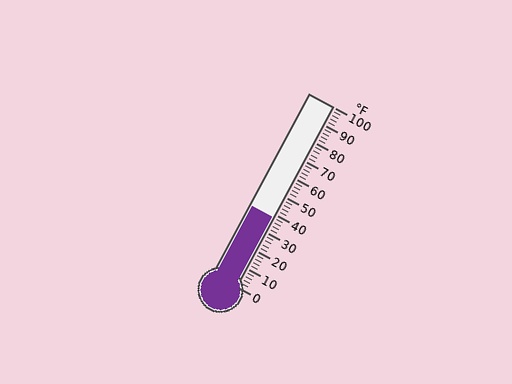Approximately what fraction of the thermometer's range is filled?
The thermometer is filled to approximately 40% of its range.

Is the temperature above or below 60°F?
The temperature is below 60°F.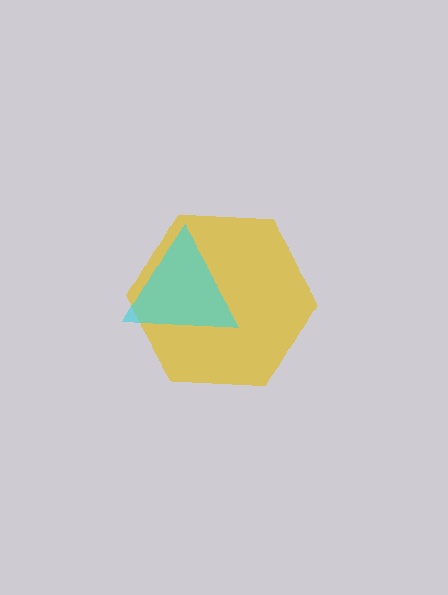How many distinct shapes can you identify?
There are 2 distinct shapes: a yellow hexagon, a cyan triangle.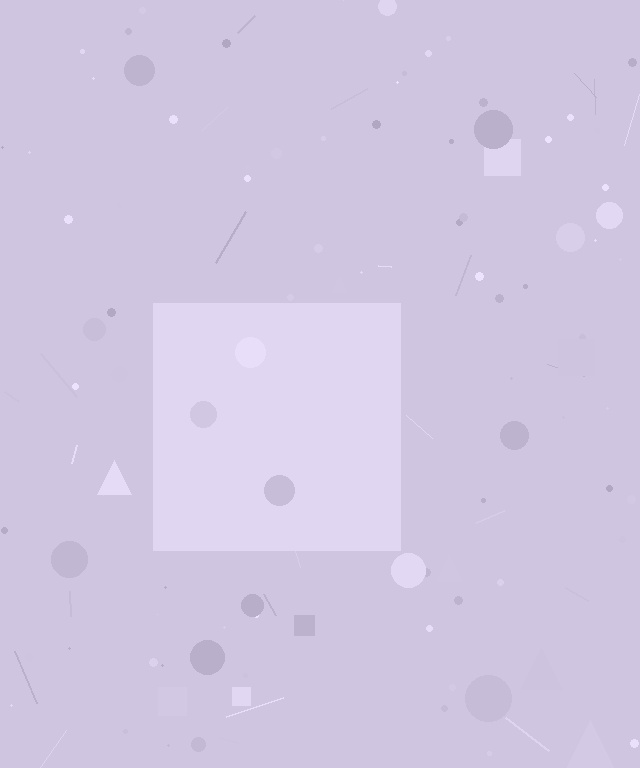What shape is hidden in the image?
A square is hidden in the image.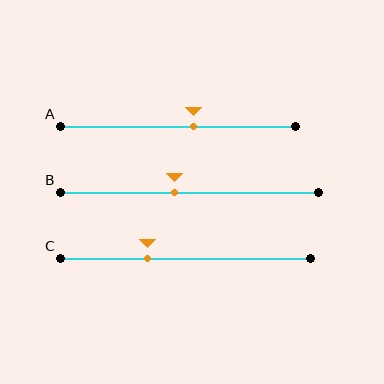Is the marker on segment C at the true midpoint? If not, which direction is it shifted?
No, the marker on segment C is shifted to the left by about 15% of the segment length.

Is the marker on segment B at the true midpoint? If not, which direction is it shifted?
No, the marker on segment B is shifted to the left by about 5% of the segment length.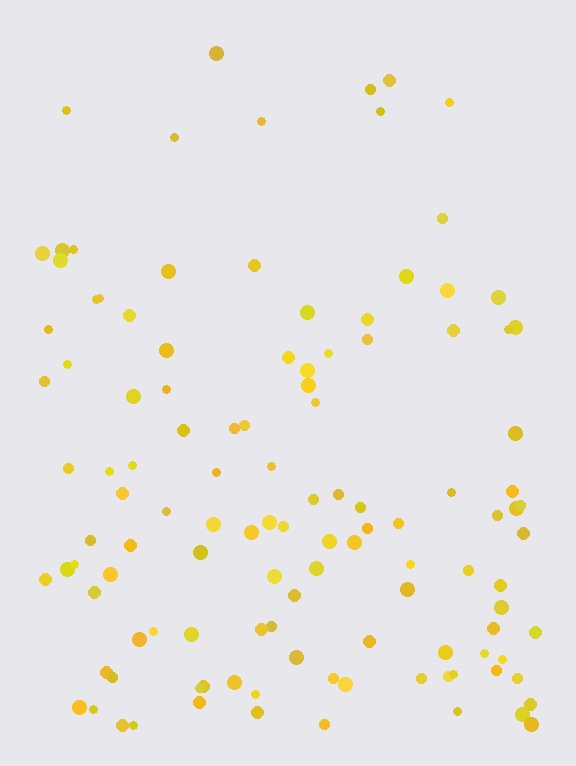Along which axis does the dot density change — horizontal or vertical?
Vertical.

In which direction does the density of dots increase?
From top to bottom, with the bottom side densest.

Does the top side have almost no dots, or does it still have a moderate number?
Still a moderate number, just noticeably fewer than the bottom.